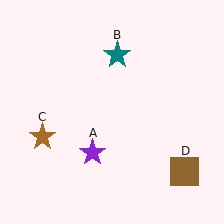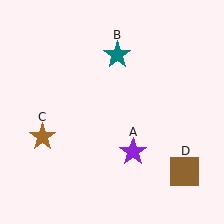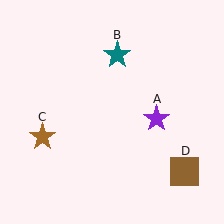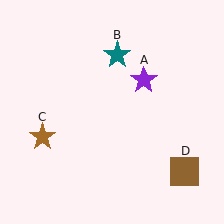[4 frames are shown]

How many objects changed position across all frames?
1 object changed position: purple star (object A).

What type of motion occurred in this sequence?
The purple star (object A) rotated counterclockwise around the center of the scene.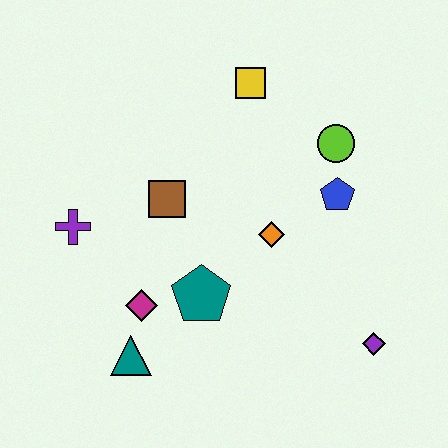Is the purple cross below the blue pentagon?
Yes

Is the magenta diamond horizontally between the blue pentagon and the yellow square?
No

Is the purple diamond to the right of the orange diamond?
Yes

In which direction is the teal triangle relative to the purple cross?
The teal triangle is below the purple cross.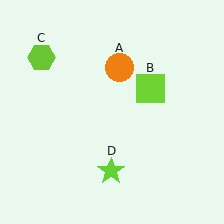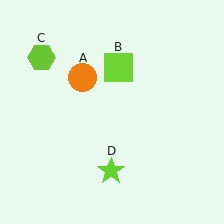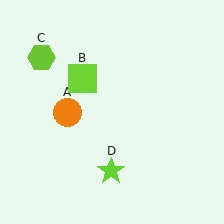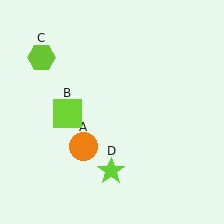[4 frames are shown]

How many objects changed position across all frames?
2 objects changed position: orange circle (object A), lime square (object B).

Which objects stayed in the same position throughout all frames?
Lime hexagon (object C) and lime star (object D) remained stationary.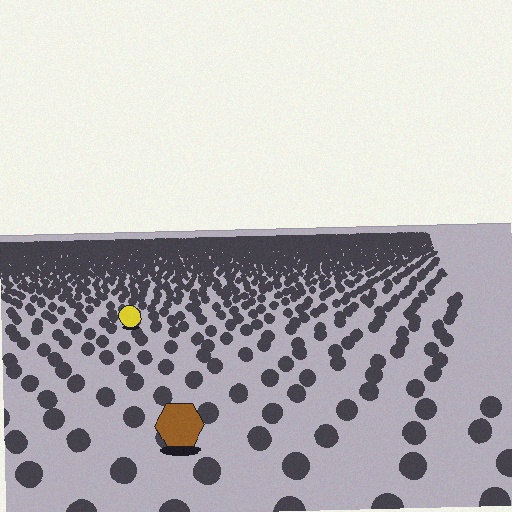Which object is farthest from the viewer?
The yellow circle is farthest from the viewer. It appears smaller and the ground texture around it is denser.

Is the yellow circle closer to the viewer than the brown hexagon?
No. The brown hexagon is closer — you can tell from the texture gradient: the ground texture is coarser near it.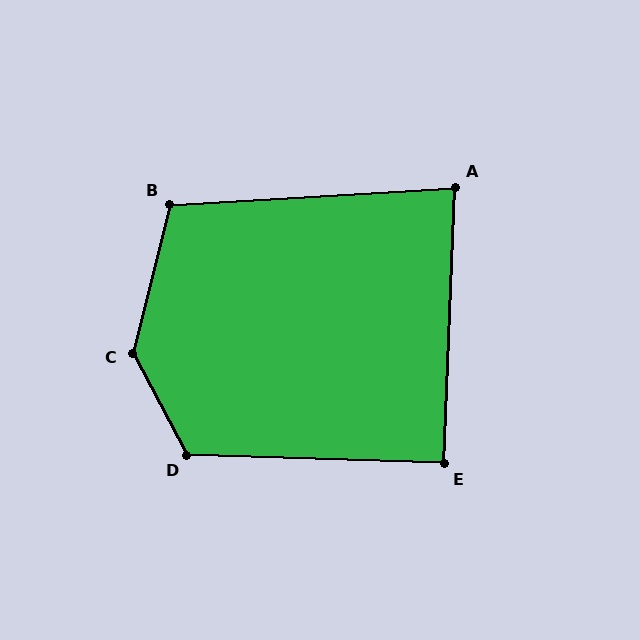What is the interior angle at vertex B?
Approximately 107 degrees (obtuse).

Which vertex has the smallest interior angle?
A, at approximately 84 degrees.